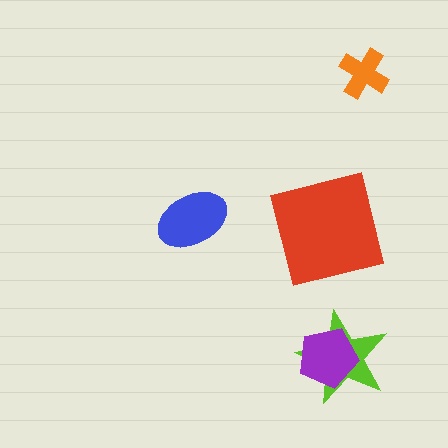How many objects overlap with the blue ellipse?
0 objects overlap with the blue ellipse.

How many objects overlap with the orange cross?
0 objects overlap with the orange cross.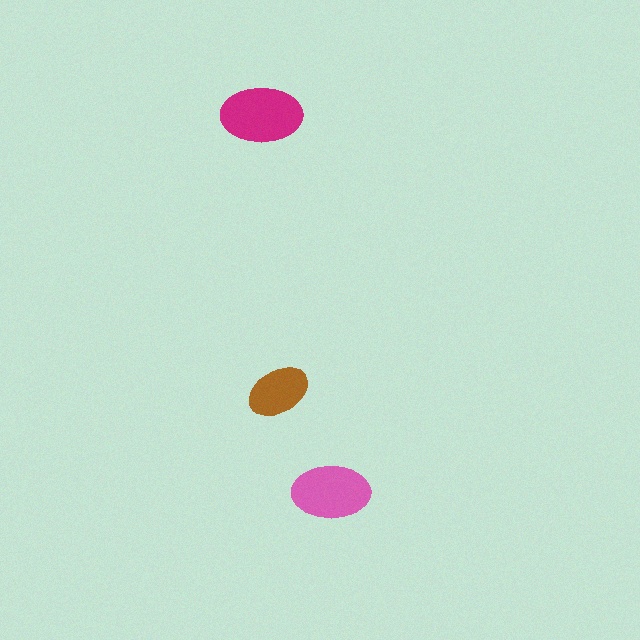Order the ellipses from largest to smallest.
the magenta one, the pink one, the brown one.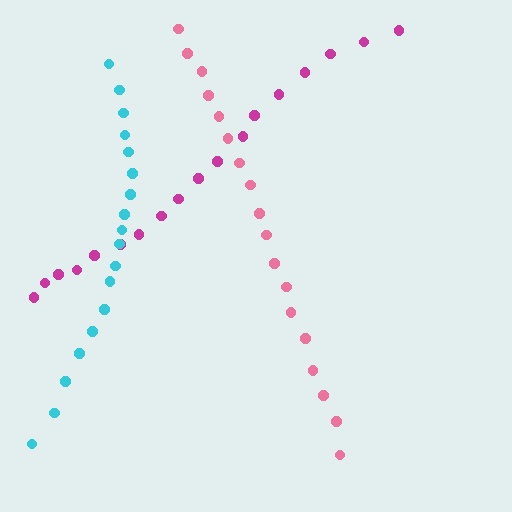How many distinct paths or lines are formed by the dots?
There are 3 distinct paths.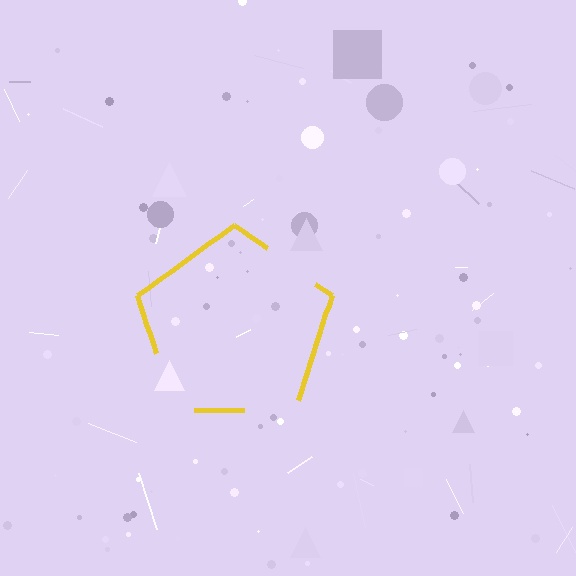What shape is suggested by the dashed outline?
The dashed outline suggests a pentagon.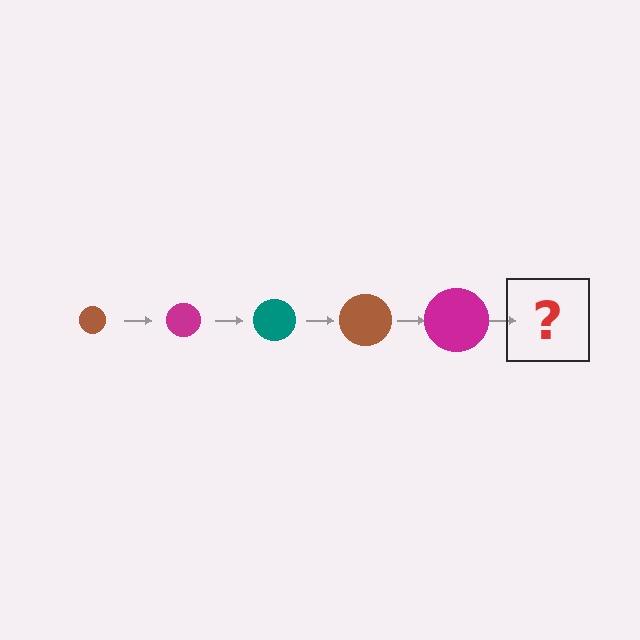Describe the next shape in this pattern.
It should be a teal circle, larger than the previous one.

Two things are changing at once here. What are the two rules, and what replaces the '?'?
The two rules are that the circle grows larger each step and the color cycles through brown, magenta, and teal. The '?' should be a teal circle, larger than the previous one.